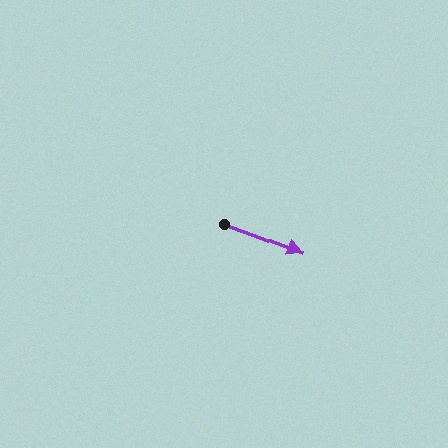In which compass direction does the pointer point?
East.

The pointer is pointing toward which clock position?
Roughly 4 o'clock.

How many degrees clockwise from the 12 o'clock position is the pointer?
Approximately 110 degrees.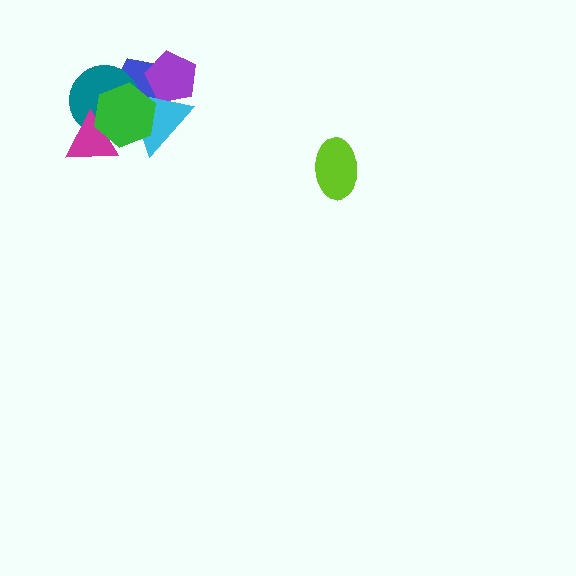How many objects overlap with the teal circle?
4 objects overlap with the teal circle.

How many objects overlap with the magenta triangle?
2 objects overlap with the magenta triangle.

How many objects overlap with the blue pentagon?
4 objects overlap with the blue pentagon.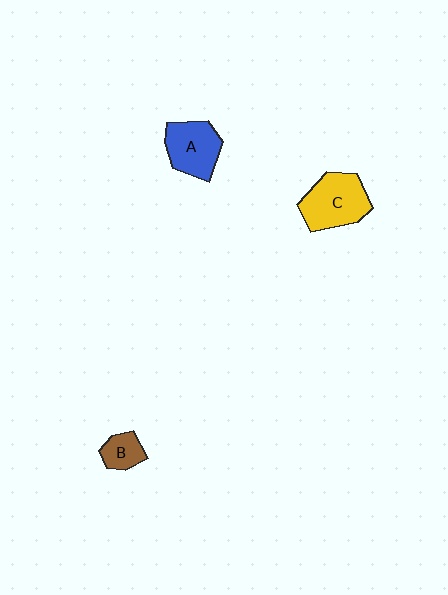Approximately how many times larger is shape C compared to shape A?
Approximately 1.2 times.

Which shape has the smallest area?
Shape B (brown).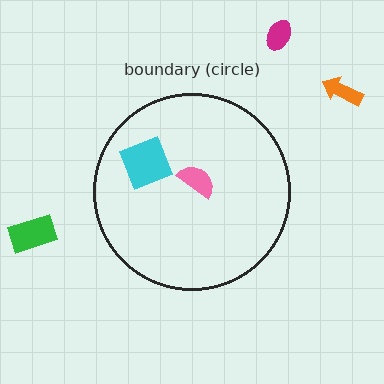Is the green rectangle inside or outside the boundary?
Outside.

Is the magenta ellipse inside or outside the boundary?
Outside.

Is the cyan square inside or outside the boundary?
Inside.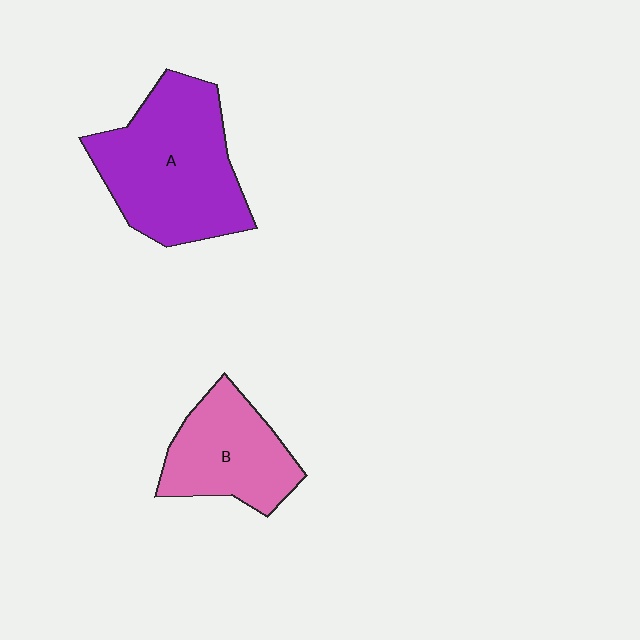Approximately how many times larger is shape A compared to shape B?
Approximately 1.6 times.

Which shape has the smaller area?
Shape B (pink).